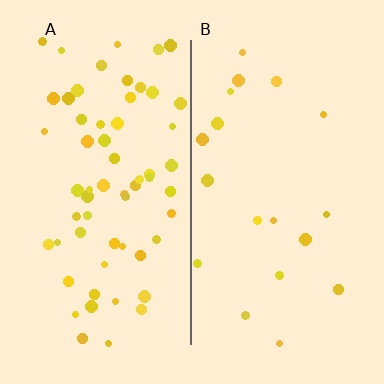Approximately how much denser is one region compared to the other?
Approximately 3.3× — region A over region B.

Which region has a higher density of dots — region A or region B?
A (the left).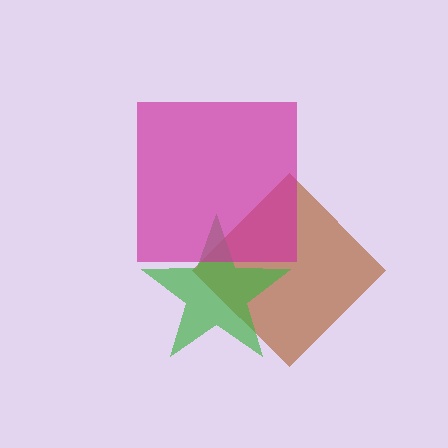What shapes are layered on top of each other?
The layered shapes are: a brown diamond, a green star, a magenta square.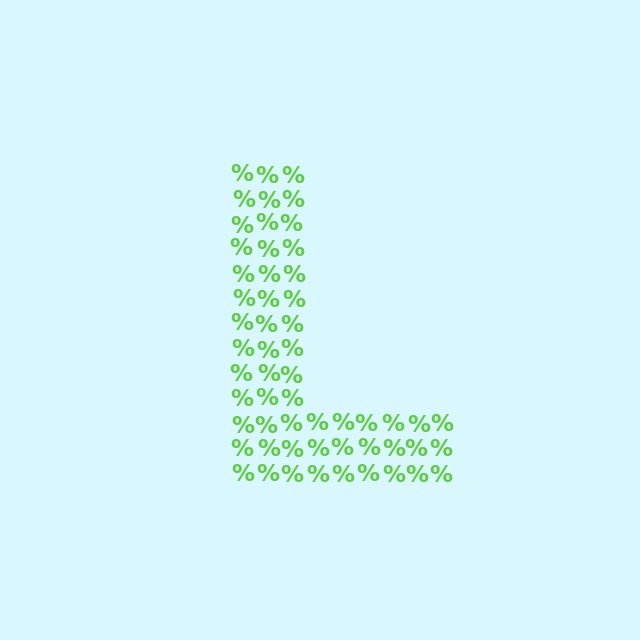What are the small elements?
The small elements are percent signs.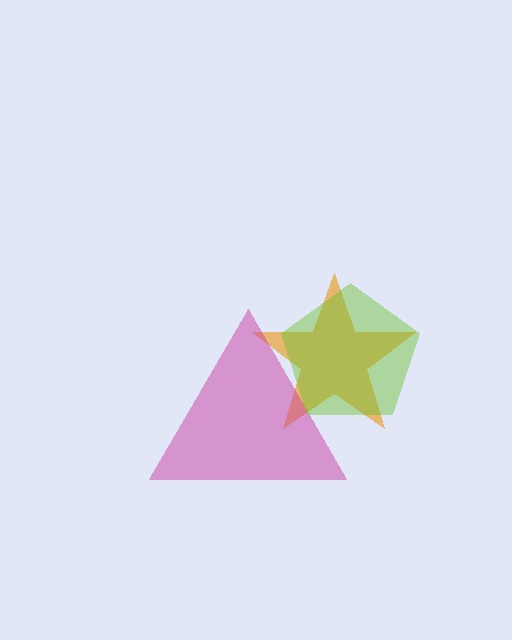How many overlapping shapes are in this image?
There are 3 overlapping shapes in the image.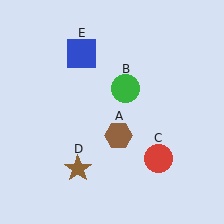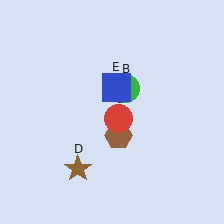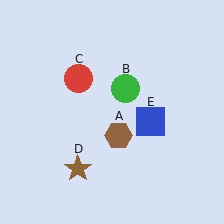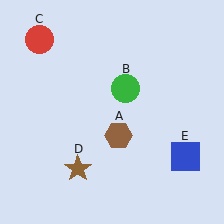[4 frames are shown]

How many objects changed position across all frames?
2 objects changed position: red circle (object C), blue square (object E).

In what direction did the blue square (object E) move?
The blue square (object E) moved down and to the right.